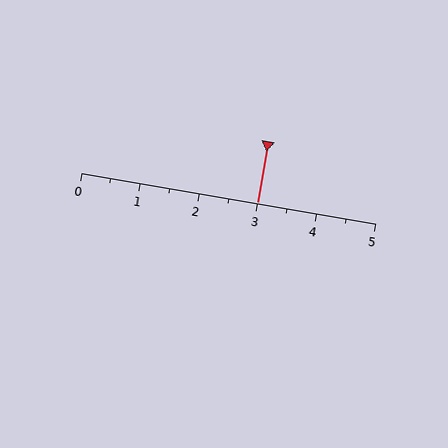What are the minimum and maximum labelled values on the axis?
The axis runs from 0 to 5.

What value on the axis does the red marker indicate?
The marker indicates approximately 3.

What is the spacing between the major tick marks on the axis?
The major ticks are spaced 1 apart.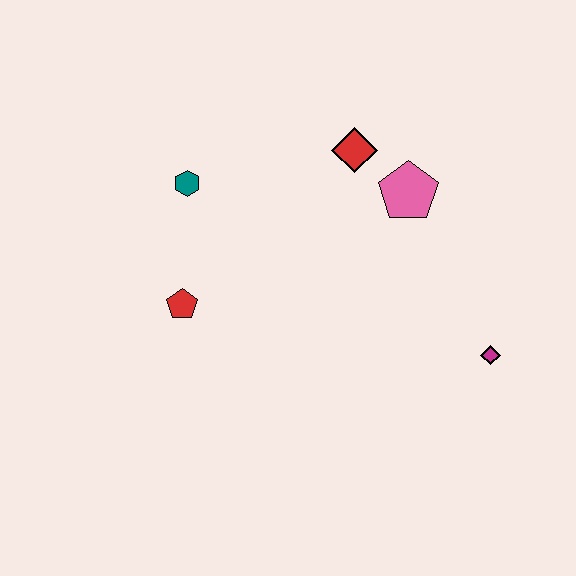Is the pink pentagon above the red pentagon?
Yes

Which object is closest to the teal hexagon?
The red pentagon is closest to the teal hexagon.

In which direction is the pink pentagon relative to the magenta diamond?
The pink pentagon is above the magenta diamond.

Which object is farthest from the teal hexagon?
The magenta diamond is farthest from the teal hexagon.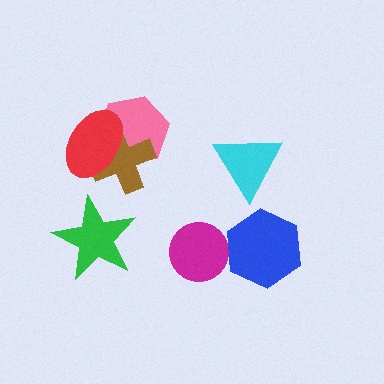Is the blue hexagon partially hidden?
No, no other shape covers it.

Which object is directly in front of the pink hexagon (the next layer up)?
The brown cross is directly in front of the pink hexagon.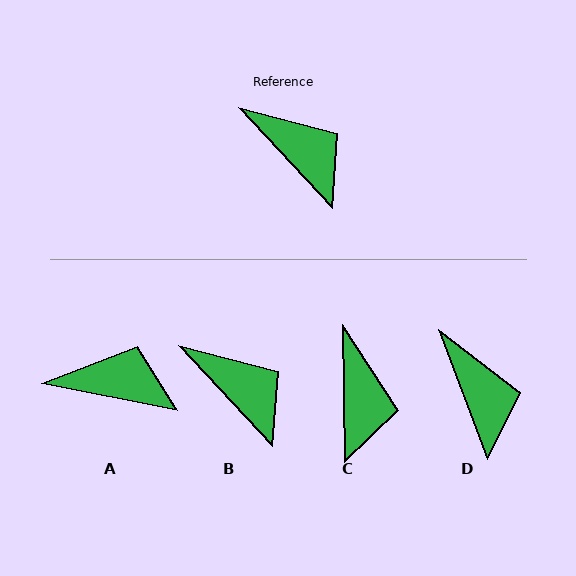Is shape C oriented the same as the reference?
No, it is off by about 42 degrees.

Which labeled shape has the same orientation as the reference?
B.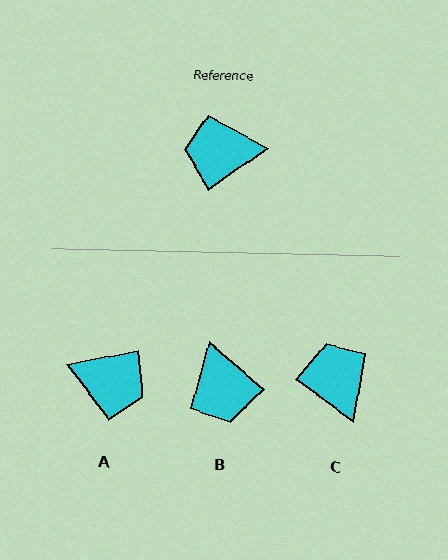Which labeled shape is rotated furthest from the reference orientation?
A, about 155 degrees away.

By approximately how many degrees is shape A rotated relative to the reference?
Approximately 155 degrees counter-clockwise.